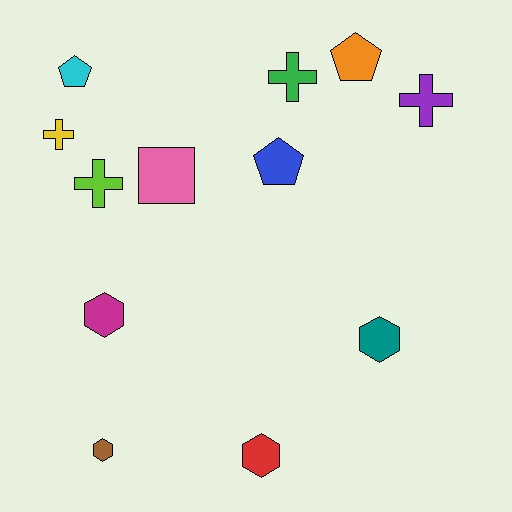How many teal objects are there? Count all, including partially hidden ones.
There is 1 teal object.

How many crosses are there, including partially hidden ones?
There are 4 crosses.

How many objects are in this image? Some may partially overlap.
There are 12 objects.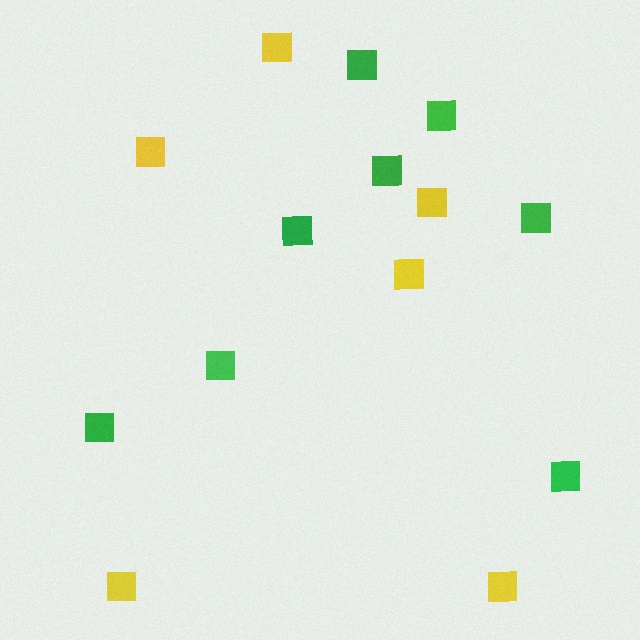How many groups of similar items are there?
There are 2 groups: one group of yellow squares (6) and one group of green squares (8).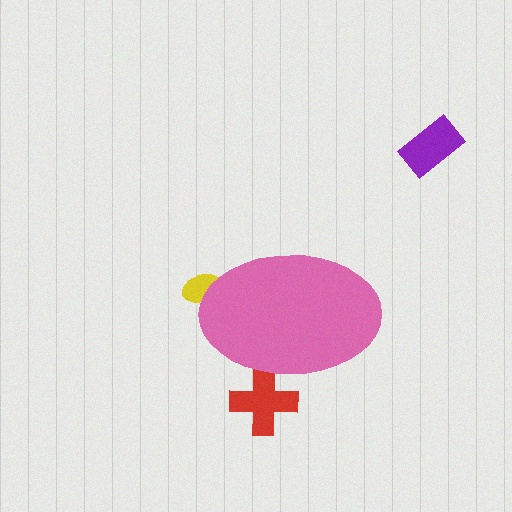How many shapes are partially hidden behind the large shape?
2 shapes are partially hidden.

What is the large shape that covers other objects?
A pink ellipse.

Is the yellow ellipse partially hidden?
Yes, the yellow ellipse is partially hidden behind the pink ellipse.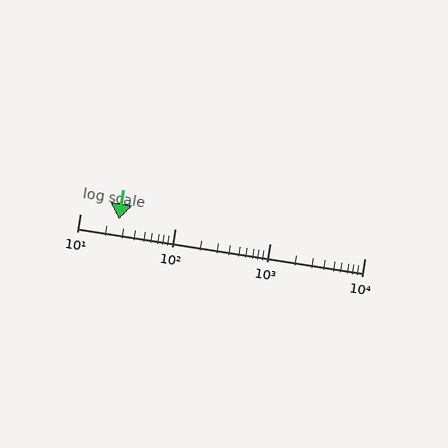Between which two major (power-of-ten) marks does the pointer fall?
The pointer is between 10 and 100.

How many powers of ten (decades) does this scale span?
The scale spans 3 decades, from 10 to 10000.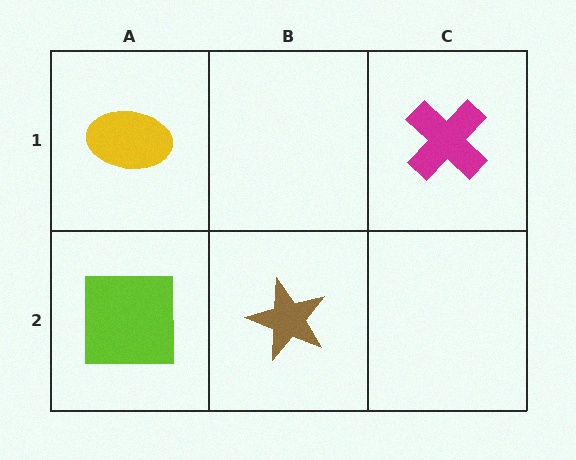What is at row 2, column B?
A brown star.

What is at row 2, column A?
A lime square.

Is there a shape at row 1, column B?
No, that cell is empty.